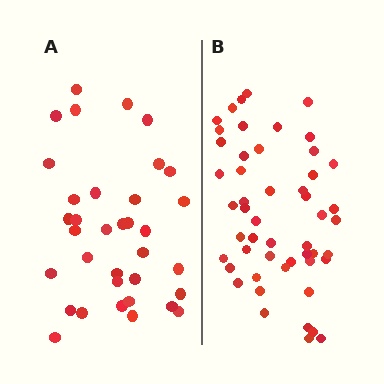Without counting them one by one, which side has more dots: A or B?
Region B (the right region) has more dots.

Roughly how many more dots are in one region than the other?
Region B has approximately 15 more dots than region A.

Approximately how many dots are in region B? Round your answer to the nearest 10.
About 50 dots. (The exact count is 51, which rounds to 50.)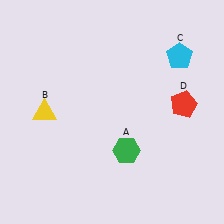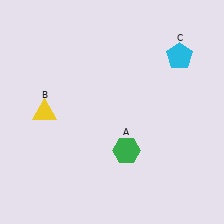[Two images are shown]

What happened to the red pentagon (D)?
The red pentagon (D) was removed in Image 2. It was in the top-right area of Image 1.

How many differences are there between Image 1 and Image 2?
There is 1 difference between the two images.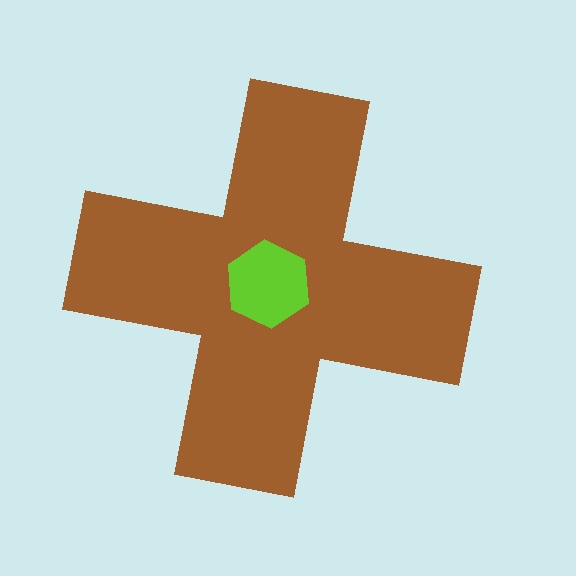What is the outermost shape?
The brown cross.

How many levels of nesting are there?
2.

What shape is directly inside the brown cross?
The lime hexagon.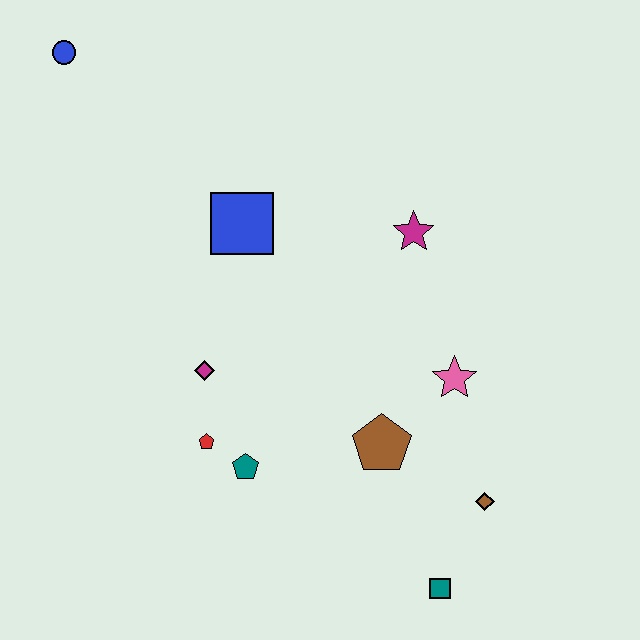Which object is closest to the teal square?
The brown diamond is closest to the teal square.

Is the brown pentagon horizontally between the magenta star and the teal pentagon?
Yes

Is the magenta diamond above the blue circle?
No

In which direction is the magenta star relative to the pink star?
The magenta star is above the pink star.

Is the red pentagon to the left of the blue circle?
No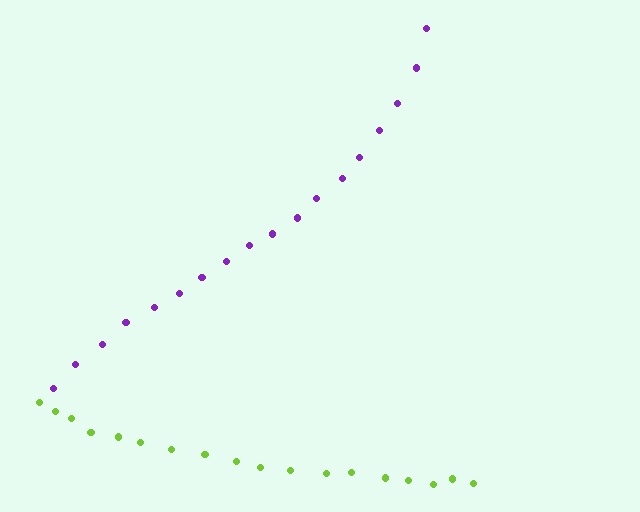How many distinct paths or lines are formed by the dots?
There are 2 distinct paths.